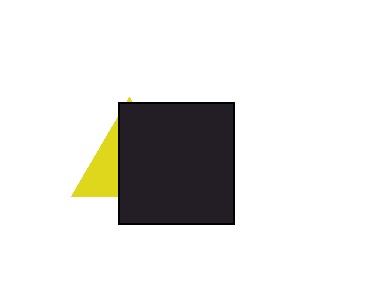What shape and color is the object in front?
The object in front is a black rectangle.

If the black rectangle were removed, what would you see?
You would see the complete yellow triangle.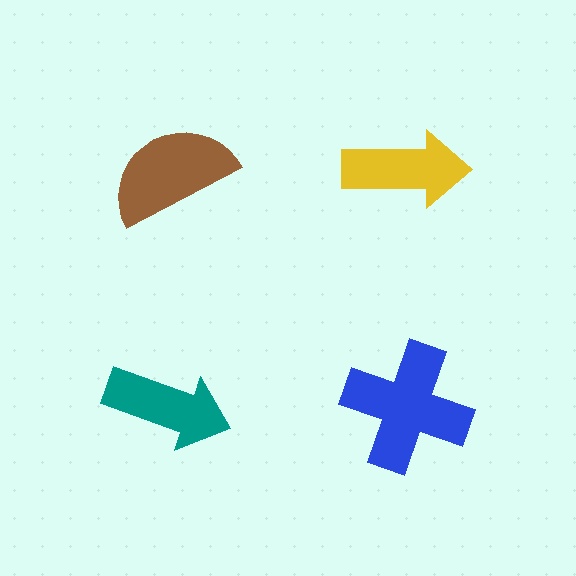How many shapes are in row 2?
2 shapes.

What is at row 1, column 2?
A yellow arrow.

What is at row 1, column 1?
A brown semicircle.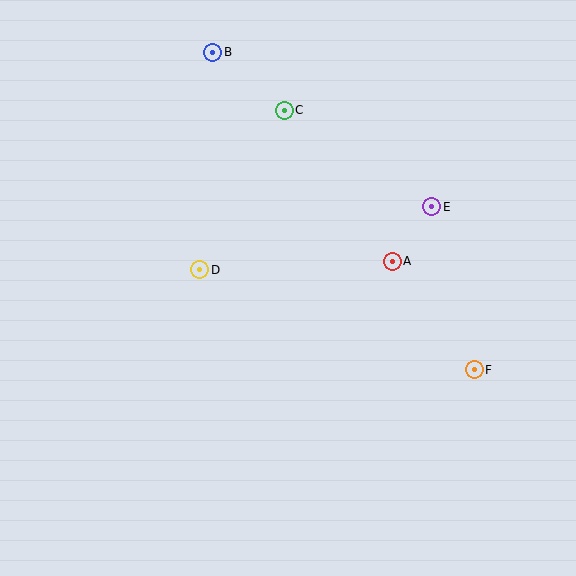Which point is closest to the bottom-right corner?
Point F is closest to the bottom-right corner.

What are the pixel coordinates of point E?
Point E is at (432, 207).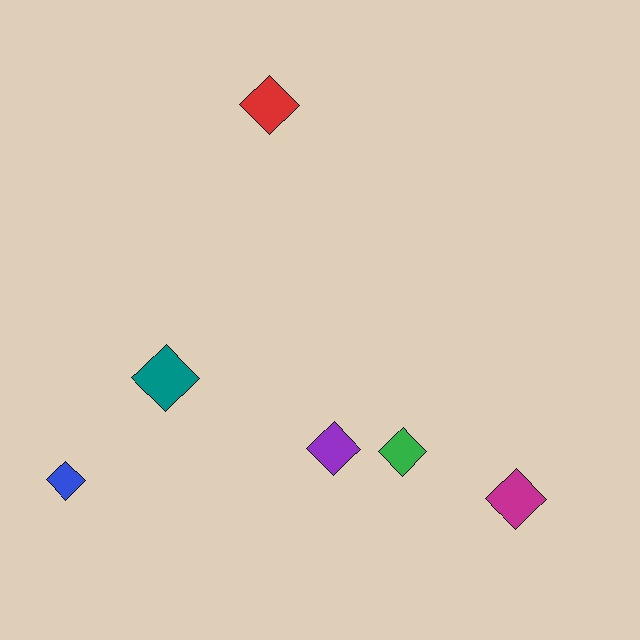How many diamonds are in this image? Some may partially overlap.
There are 6 diamonds.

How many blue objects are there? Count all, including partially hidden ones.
There is 1 blue object.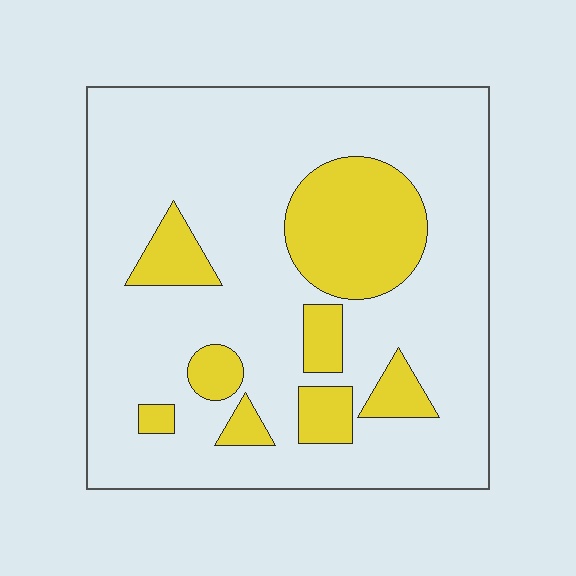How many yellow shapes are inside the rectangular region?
8.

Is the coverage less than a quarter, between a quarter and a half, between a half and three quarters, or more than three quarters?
Less than a quarter.